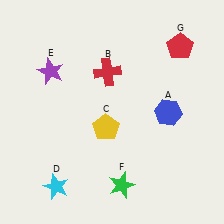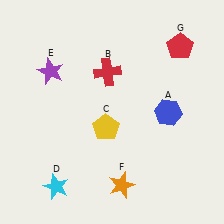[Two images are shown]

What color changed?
The star (F) changed from green in Image 1 to orange in Image 2.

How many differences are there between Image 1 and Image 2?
There is 1 difference between the two images.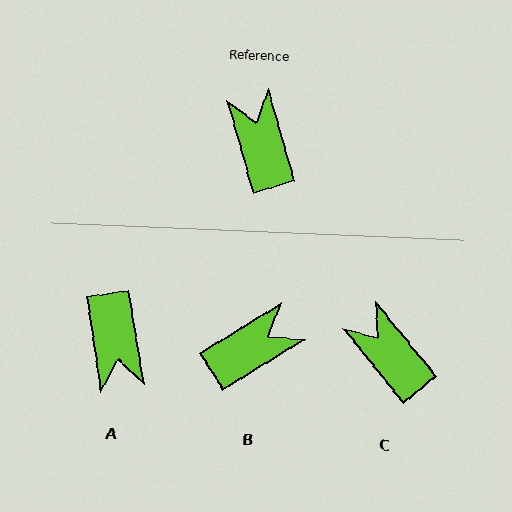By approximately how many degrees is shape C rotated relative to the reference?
Approximately 23 degrees counter-clockwise.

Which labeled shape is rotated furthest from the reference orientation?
A, about 173 degrees away.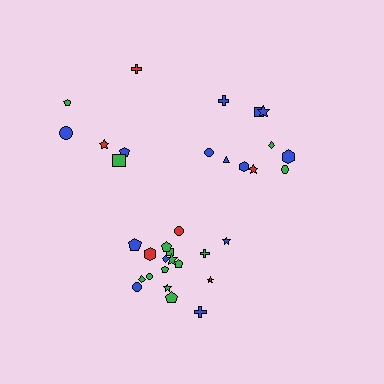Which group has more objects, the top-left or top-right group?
The top-right group.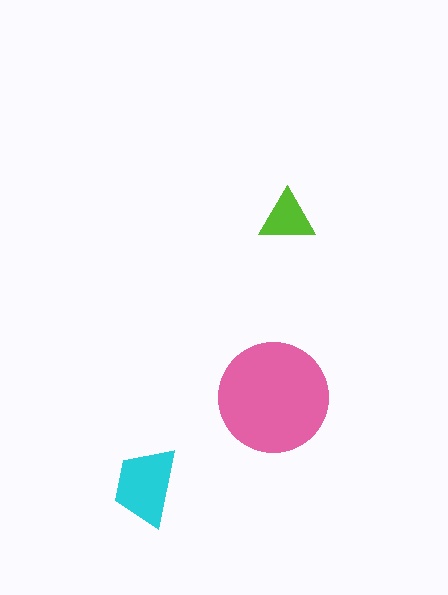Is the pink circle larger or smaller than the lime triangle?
Larger.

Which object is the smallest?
The lime triangle.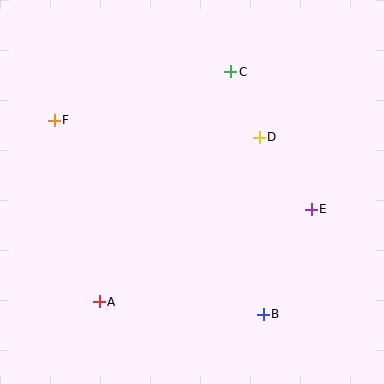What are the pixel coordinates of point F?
Point F is at (54, 120).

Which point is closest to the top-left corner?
Point F is closest to the top-left corner.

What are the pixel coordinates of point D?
Point D is at (259, 137).